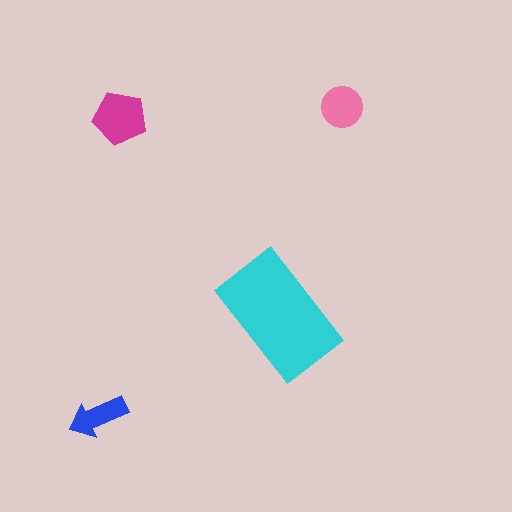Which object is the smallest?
The blue arrow.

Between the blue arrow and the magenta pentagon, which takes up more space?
The magenta pentagon.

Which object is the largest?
The cyan rectangle.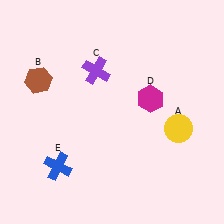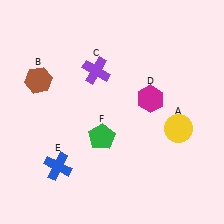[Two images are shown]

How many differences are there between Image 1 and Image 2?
There is 1 difference between the two images.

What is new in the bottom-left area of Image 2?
A green pentagon (F) was added in the bottom-left area of Image 2.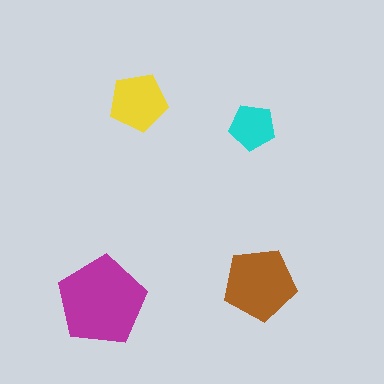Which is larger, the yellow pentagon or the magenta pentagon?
The magenta one.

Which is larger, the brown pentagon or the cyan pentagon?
The brown one.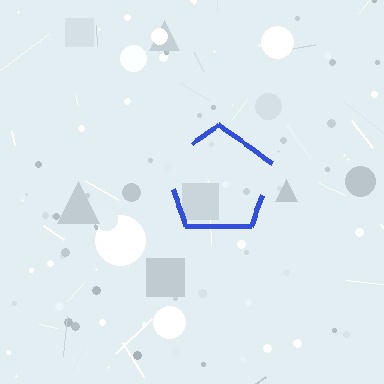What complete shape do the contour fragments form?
The contour fragments form a pentagon.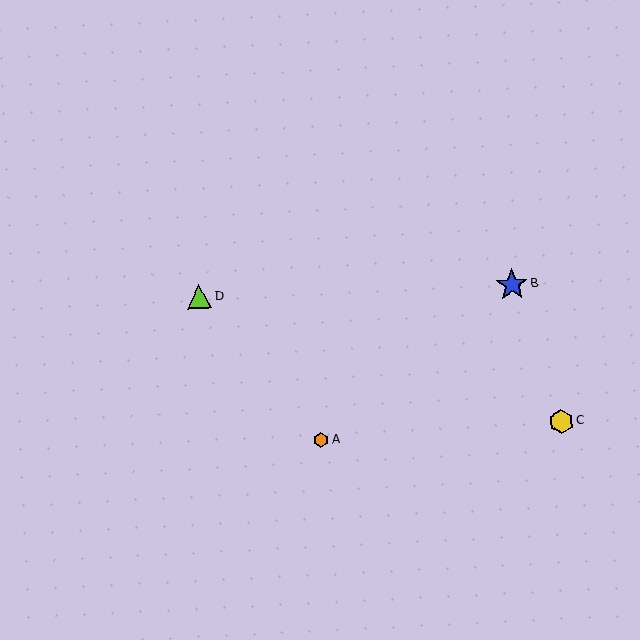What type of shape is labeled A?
Shape A is an orange hexagon.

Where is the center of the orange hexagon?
The center of the orange hexagon is at (321, 440).